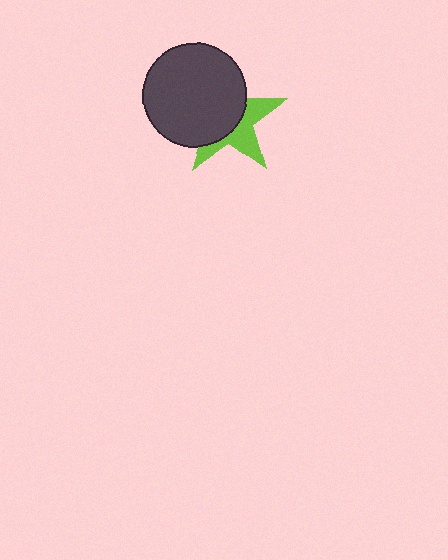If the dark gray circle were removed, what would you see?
You would see the complete lime star.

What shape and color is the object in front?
The object in front is a dark gray circle.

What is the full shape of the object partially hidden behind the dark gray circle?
The partially hidden object is a lime star.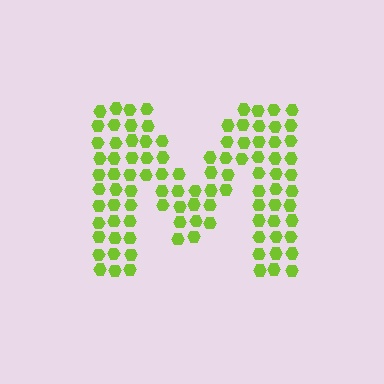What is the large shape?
The large shape is the letter M.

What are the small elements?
The small elements are hexagons.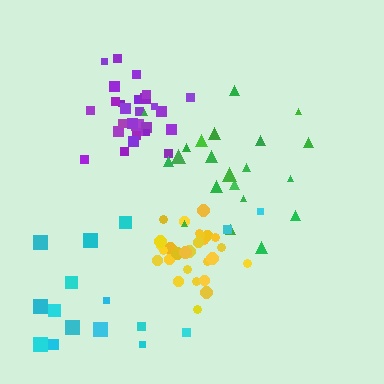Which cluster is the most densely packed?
Yellow.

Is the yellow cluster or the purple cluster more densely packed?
Yellow.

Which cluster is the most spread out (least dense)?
Cyan.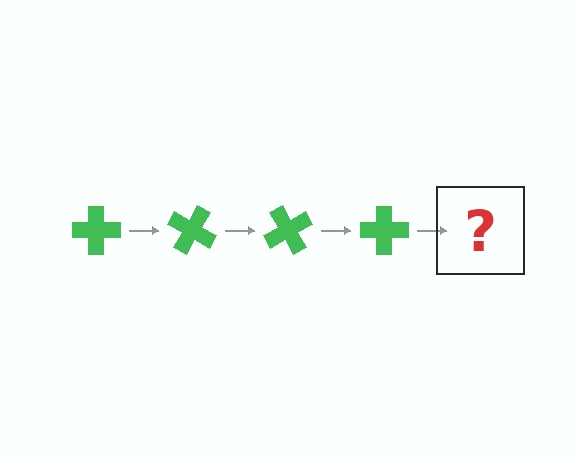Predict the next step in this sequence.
The next step is a green cross rotated 120 degrees.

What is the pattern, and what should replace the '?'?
The pattern is that the cross rotates 30 degrees each step. The '?' should be a green cross rotated 120 degrees.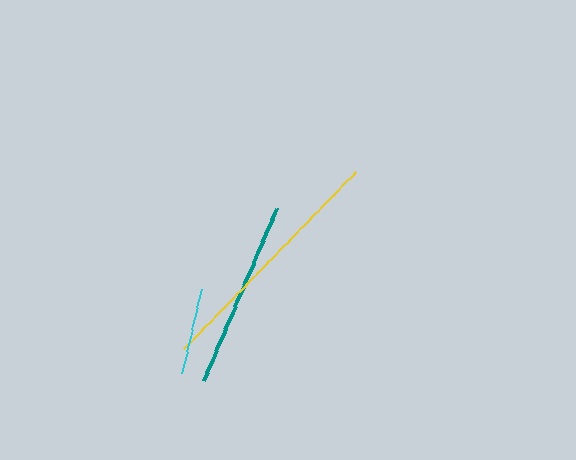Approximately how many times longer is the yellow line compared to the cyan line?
The yellow line is approximately 2.9 times the length of the cyan line.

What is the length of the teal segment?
The teal segment is approximately 187 pixels long.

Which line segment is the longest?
The yellow line is the longest at approximately 246 pixels.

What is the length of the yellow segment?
The yellow segment is approximately 246 pixels long.